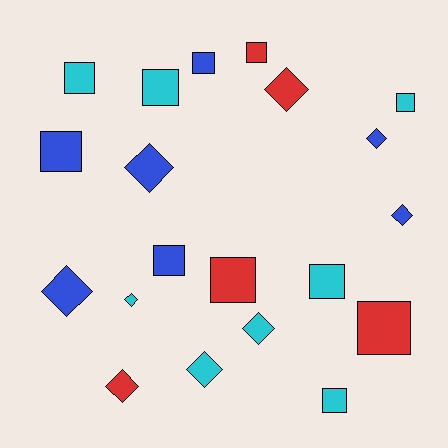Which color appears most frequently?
Cyan, with 8 objects.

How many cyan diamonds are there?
There are 3 cyan diamonds.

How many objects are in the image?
There are 20 objects.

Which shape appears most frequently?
Square, with 11 objects.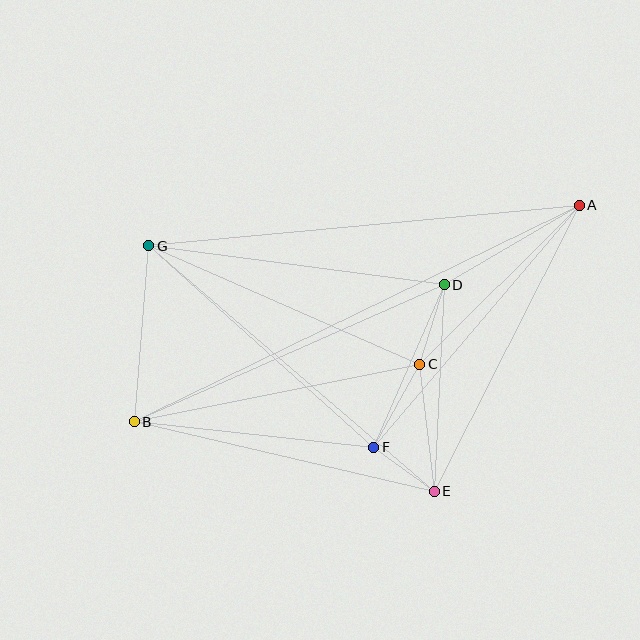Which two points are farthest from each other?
Points A and B are farthest from each other.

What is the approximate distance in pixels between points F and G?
The distance between F and G is approximately 302 pixels.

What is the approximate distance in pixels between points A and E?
The distance between A and E is approximately 321 pixels.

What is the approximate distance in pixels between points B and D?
The distance between B and D is approximately 339 pixels.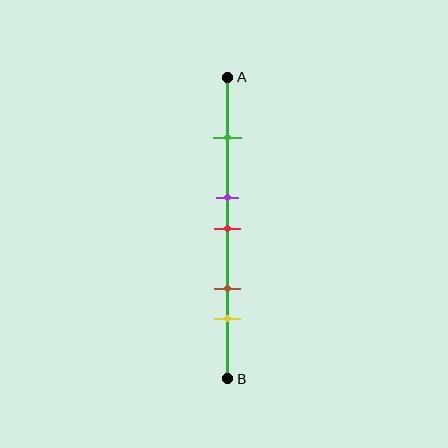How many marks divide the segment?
There are 5 marks dividing the segment.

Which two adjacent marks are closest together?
The purple and red marks are the closest adjacent pair.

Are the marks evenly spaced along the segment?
No, the marks are not evenly spaced.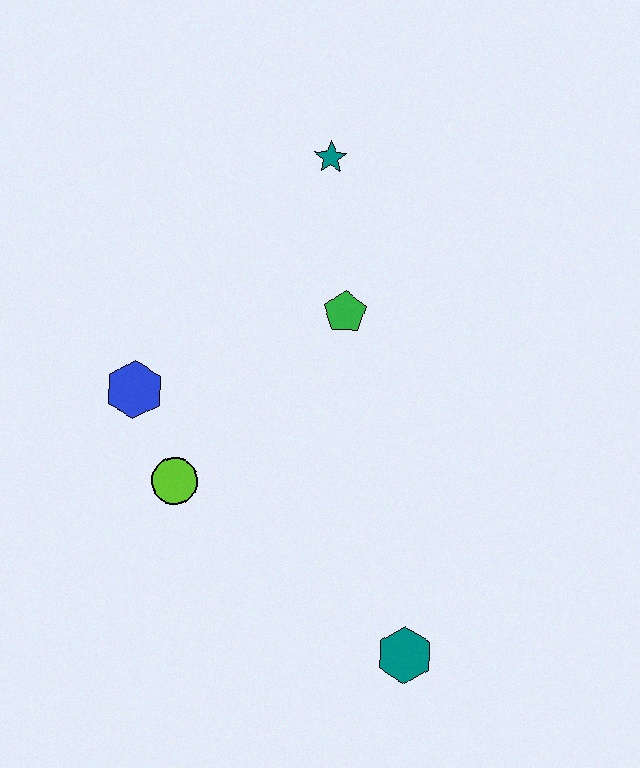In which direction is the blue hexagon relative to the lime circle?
The blue hexagon is above the lime circle.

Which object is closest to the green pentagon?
The teal star is closest to the green pentagon.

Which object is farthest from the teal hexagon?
The teal star is farthest from the teal hexagon.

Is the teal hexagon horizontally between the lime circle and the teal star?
No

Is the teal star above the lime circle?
Yes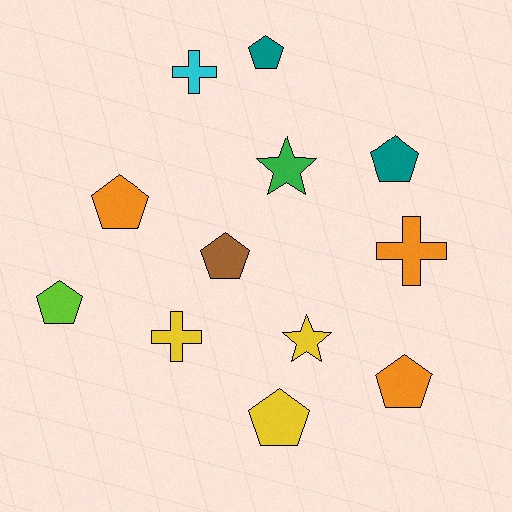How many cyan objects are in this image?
There is 1 cyan object.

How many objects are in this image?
There are 12 objects.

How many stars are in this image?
There are 2 stars.